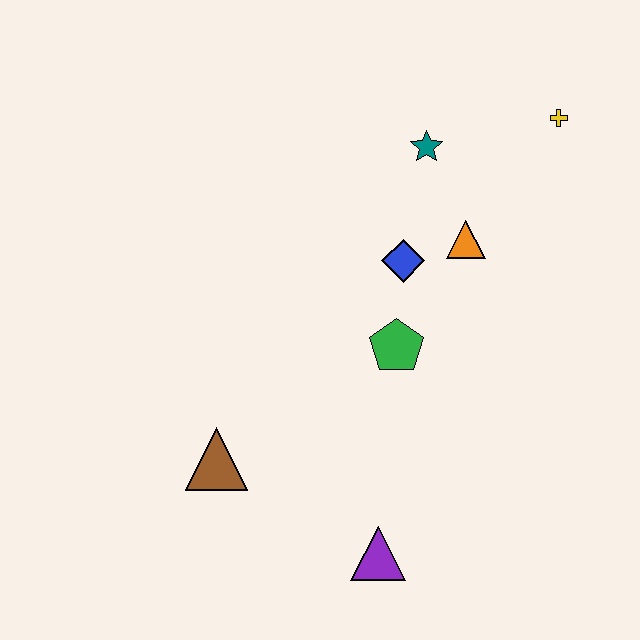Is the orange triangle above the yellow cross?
No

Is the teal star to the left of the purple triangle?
No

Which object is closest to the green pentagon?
The blue diamond is closest to the green pentagon.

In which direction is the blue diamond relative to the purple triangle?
The blue diamond is above the purple triangle.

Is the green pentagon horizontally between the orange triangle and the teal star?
No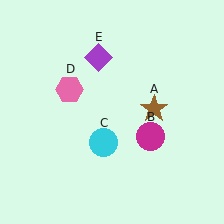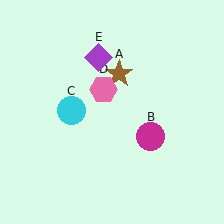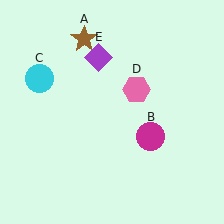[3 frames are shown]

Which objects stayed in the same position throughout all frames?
Magenta circle (object B) and purple diamond (object E) remained stationary.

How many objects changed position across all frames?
3 objects changed position: brown star (object A), cyan circle (object C), pink hexagon (object D).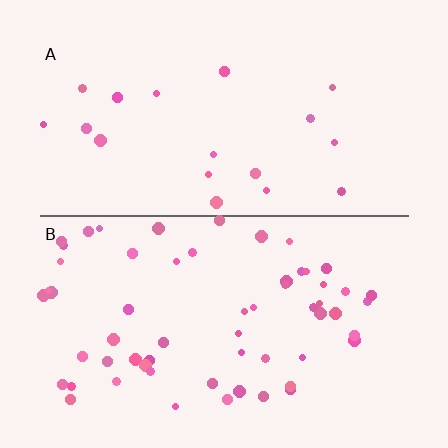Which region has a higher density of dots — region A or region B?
B (the bottom).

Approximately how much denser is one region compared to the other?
Approximately 3.2× — region B over region A.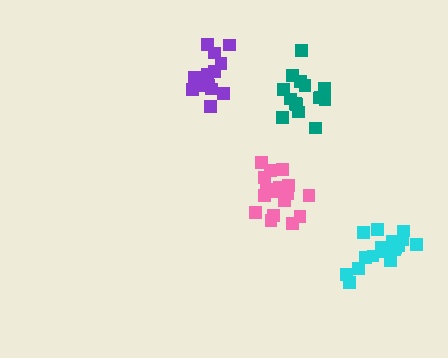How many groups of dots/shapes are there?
There are 4 groups.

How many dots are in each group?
Group 1: 16 dots, Group 2: 15 dots, Group 3: 19 dots, Group 4: 19 dots (69 total).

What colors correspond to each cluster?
The clusters are colored: purple, teal, pink, cyan.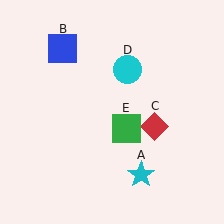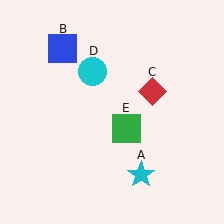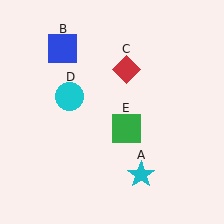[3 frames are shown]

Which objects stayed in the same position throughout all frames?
Cyan star (object A) and blue square (object B) and green square (object E) remained stationary.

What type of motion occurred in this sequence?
The red diamond (object C), cyan circle (object D) rotated counterclockwise around the center of the scene.